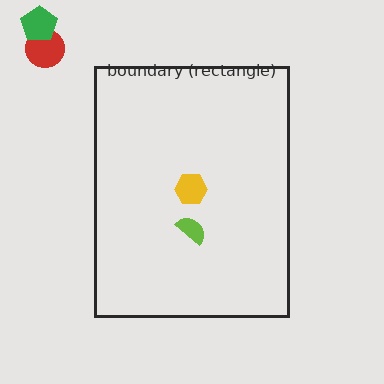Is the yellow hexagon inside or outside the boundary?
Inside.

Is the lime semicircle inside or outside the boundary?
Inside.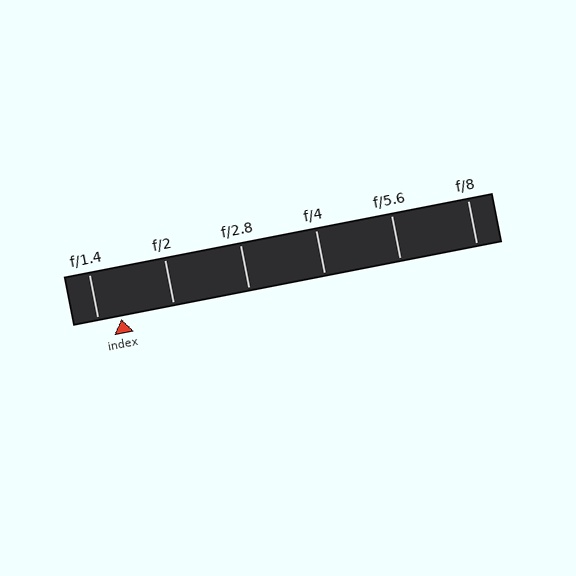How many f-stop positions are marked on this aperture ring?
There are 6 f-stop positions marked.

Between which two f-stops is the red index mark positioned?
The index mark is between f/1.4 and f/2.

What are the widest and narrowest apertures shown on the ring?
The widest aperture shown is f/1.4 and the narrowest is f/8.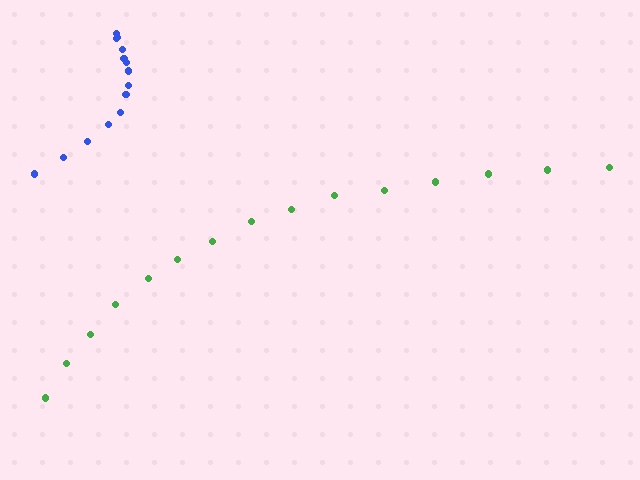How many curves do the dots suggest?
There are 2 distinct paths.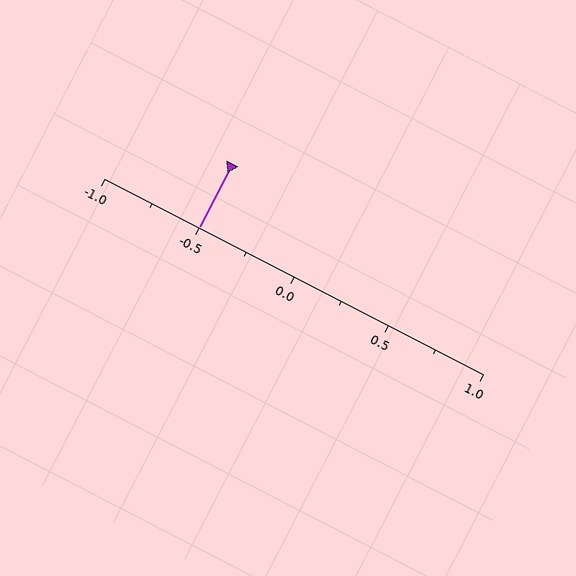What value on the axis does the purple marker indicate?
The marker indicates approximately -0.5.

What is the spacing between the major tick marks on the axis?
The major ticks are spaced 0.5 apart.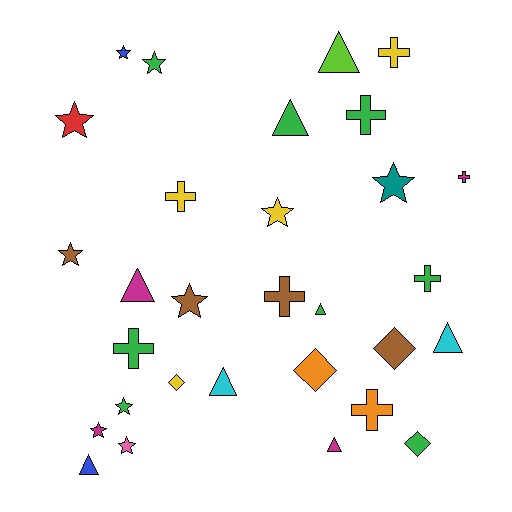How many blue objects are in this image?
There are 2 blue objects.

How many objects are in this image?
There are 30 objects.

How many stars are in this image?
There are 10 stars.